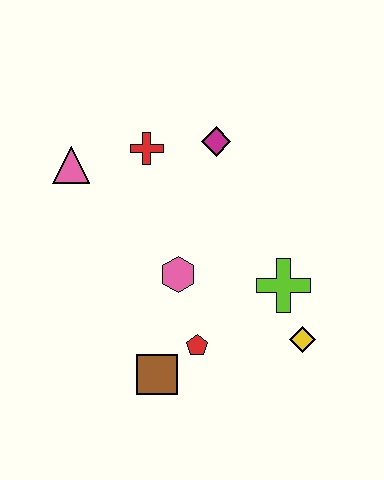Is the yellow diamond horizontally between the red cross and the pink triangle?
No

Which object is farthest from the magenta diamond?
The brown square is farthest from the magenta diamond.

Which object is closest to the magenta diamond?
The red cross is closest to the magenta diamond.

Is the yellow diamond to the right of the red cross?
Yes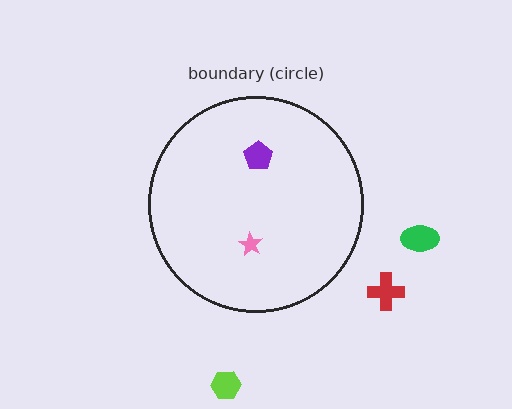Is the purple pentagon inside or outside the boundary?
Inside.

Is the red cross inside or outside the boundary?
Outside.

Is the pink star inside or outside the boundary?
Inside.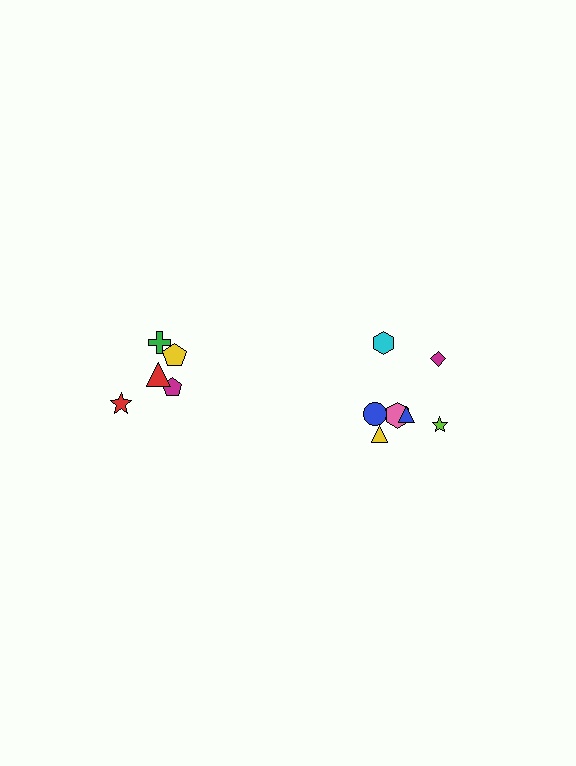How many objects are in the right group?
There are 7 objects.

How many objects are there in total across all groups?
There are 12 objects.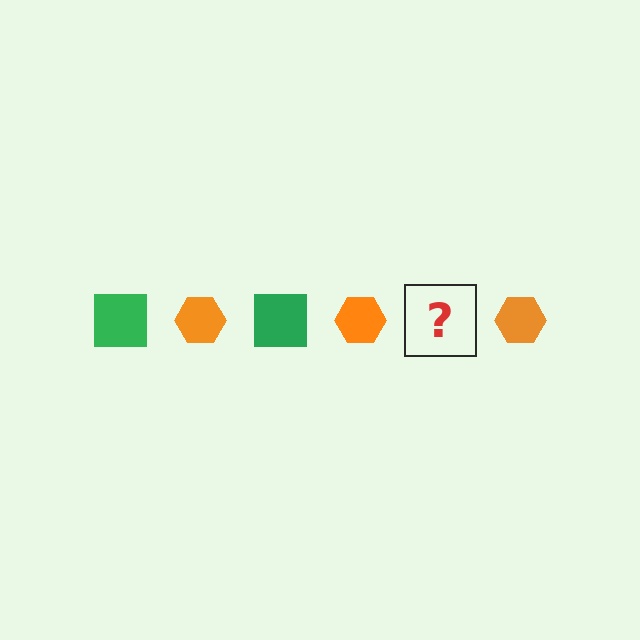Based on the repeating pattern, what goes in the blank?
The blank should be a green square.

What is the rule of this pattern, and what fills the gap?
The rule is that the pattern alternates between green square and orange hexagon. The gap should be filled with a green square.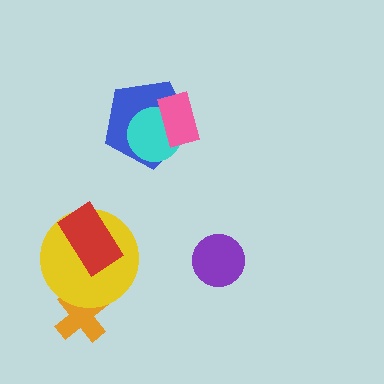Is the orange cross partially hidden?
Yes, it is partially covered by another shape.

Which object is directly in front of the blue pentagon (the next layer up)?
The cyan circle is directly in front of the blue pentagon.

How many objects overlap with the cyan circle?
2 objects overlap with the cyan circle.